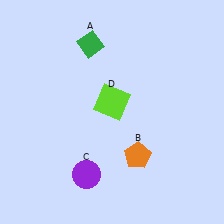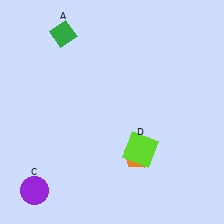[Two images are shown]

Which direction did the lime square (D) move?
The lime square (D) moved down.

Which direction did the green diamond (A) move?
The green diamond (A) moved left.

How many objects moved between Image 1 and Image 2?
3 objects moved between the two images.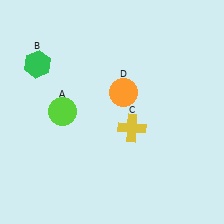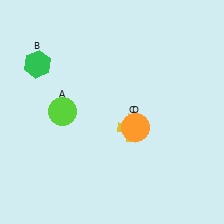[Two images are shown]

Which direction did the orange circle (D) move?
The orange circle (D) moved down.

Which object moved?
The orange circle (D) moved down.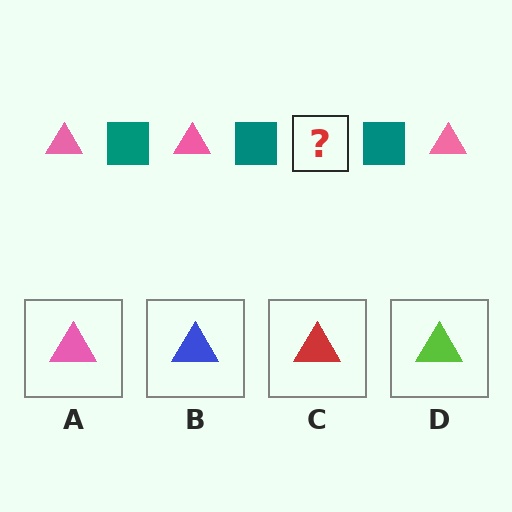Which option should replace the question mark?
Option A.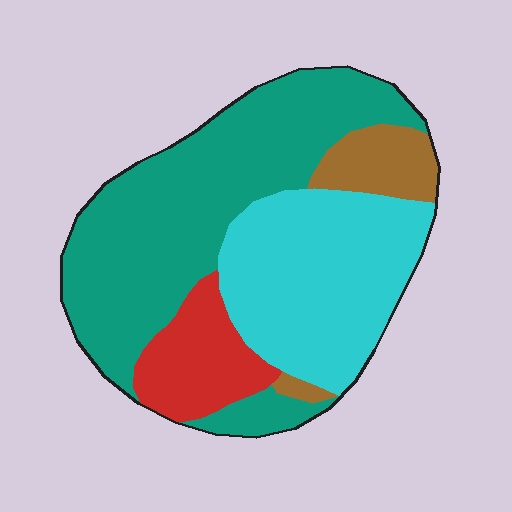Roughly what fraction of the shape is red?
Red takes up about one eighth (1/8) of the shape.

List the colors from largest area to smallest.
From largest to smallest: teal, cyan, red, brown.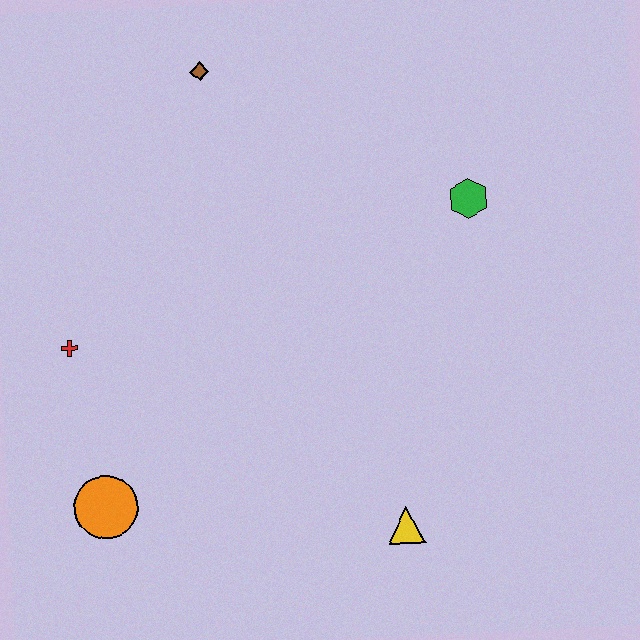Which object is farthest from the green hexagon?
The orange circle is farthest from the green hexagon.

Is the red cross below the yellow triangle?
No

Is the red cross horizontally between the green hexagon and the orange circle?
No